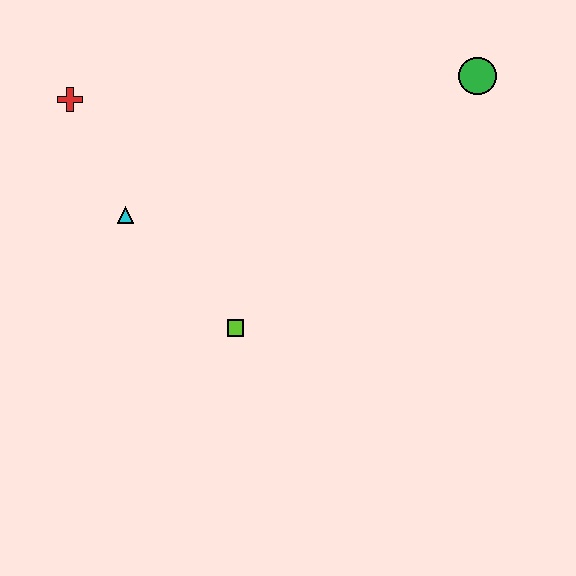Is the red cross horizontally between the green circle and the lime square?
No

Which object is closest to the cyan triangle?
The red cross is closest to the cyan triangle.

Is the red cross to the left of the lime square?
Yes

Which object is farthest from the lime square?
The green circle is farthest from the lime square.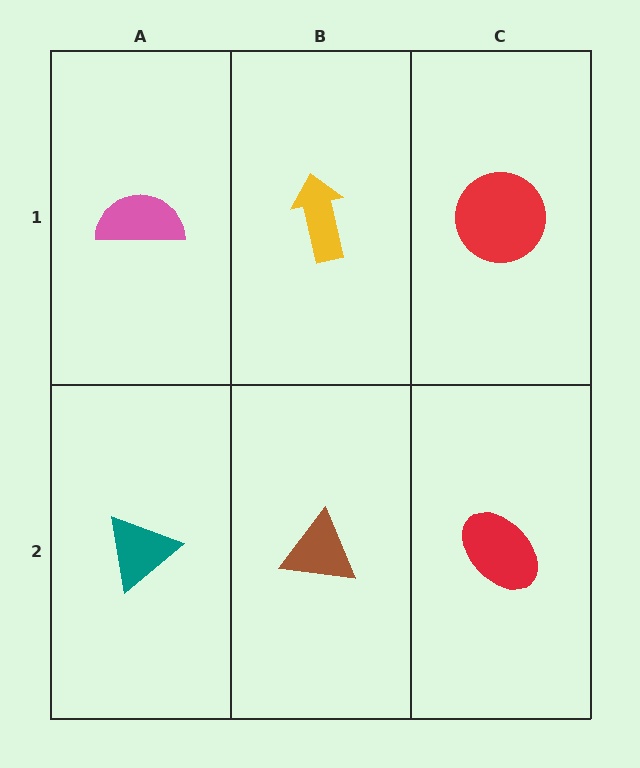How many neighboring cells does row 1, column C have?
2.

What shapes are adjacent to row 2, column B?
A yellow arrow (row 1, column B), a teal triangle (row 2, column A), a red ellipse (row 2, column C).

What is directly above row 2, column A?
A pink semicircle.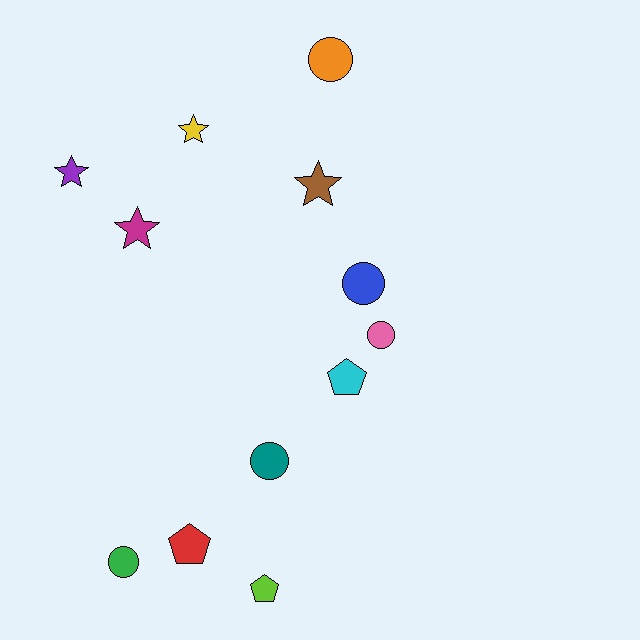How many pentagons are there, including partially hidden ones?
There are 3 pentagons.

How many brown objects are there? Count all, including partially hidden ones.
There is 1 brown object.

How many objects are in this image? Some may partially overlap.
There are 12 objects.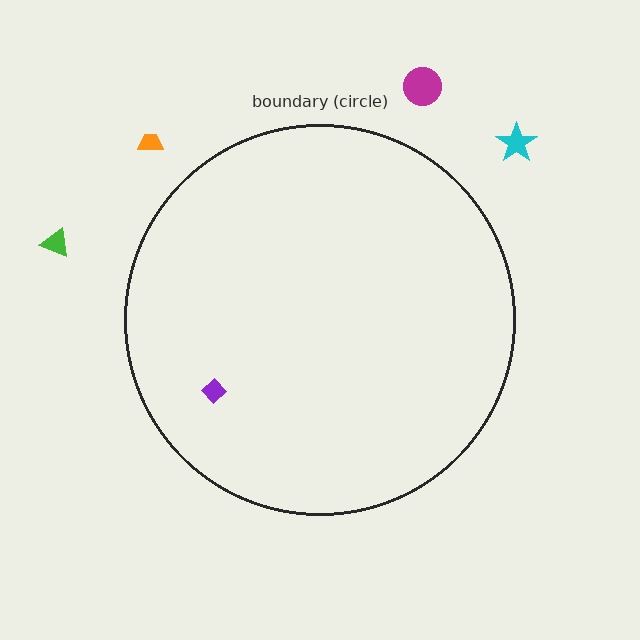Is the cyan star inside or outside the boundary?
Outside.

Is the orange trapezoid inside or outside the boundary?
Outside.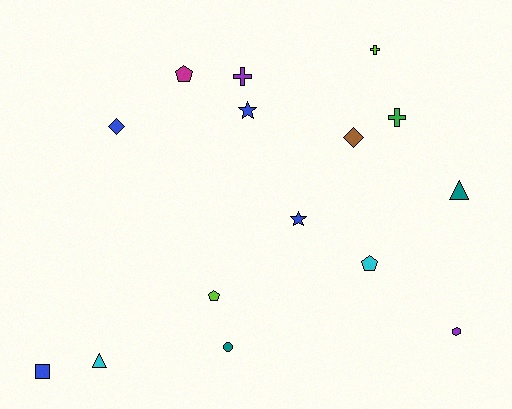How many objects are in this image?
There are 15 objects.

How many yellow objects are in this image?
There are no yellow objects.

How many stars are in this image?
There are 2 stars.